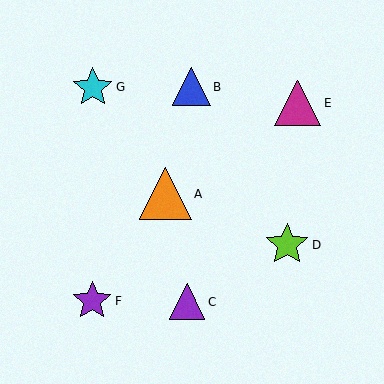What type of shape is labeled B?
Shape B is a blue triangle.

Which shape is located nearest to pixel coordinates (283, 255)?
The lime star (labeled D) at (287, 245) is nearest to that location.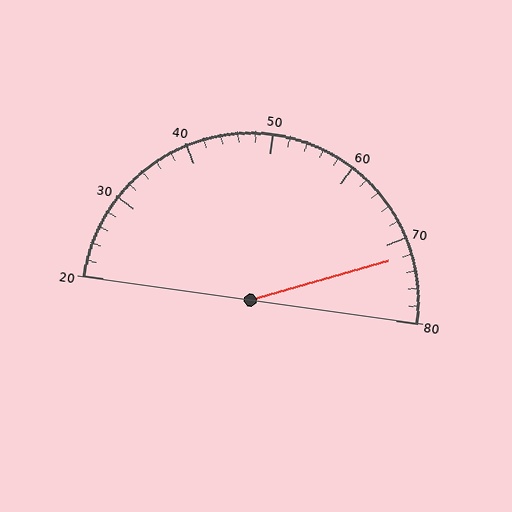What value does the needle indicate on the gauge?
The needle indicates approximately 72.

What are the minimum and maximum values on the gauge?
The gauge ranges from 20 to 80.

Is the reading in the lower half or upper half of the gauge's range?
The reading is in the upper half of the range (20 to 80).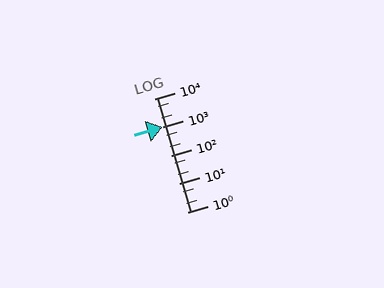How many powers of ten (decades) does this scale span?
The scale spans 4 decades, from 1 to 10000.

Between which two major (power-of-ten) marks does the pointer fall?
The pointer is between 100 and 1000.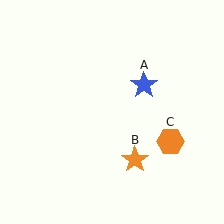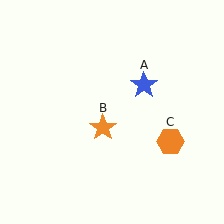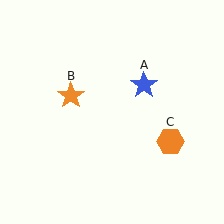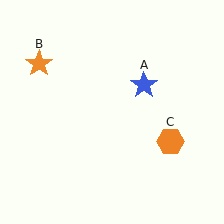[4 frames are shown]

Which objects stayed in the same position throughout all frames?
Blue star (object A) and orange hexagon (object C) remained stationary.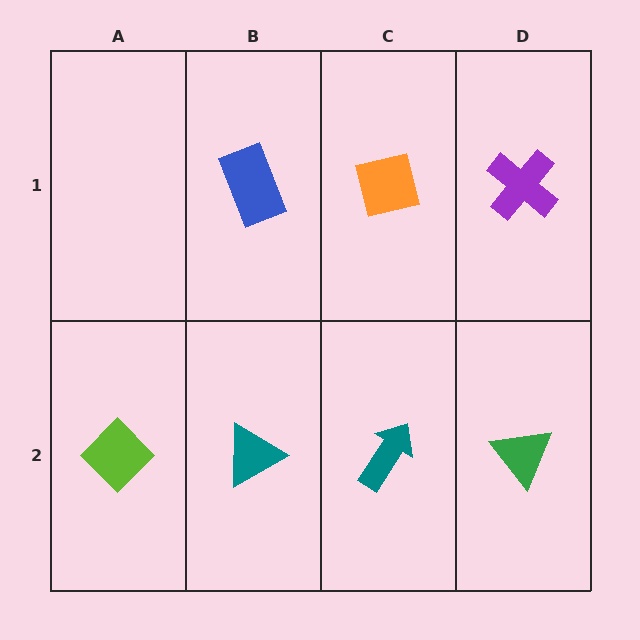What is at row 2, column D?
A green triangle.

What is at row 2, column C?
A teal arrow.